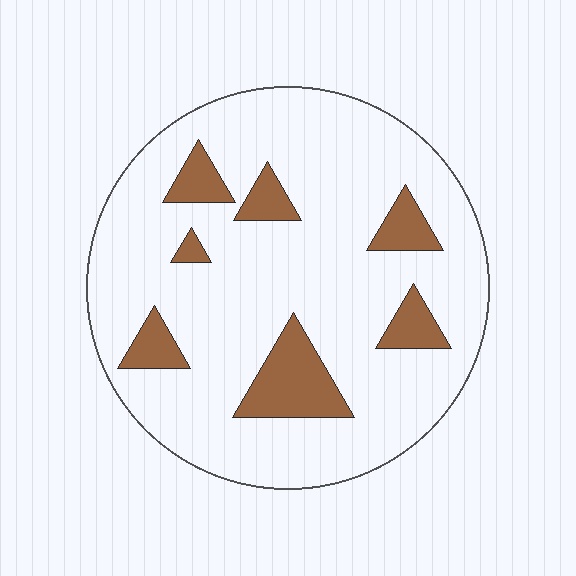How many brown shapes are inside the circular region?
7.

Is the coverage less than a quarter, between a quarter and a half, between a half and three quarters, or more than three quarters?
Less than a quarter.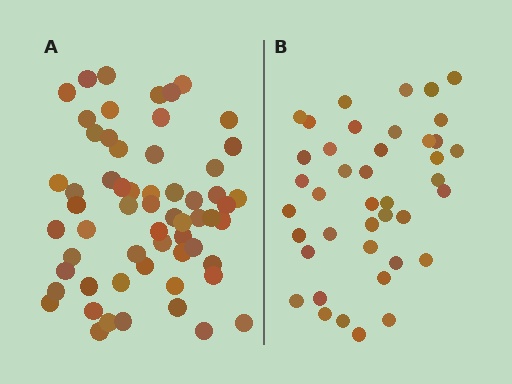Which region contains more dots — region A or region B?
Region A (the left region) has more dots.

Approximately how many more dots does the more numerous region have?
Region A has approximately 20 more dots than region B.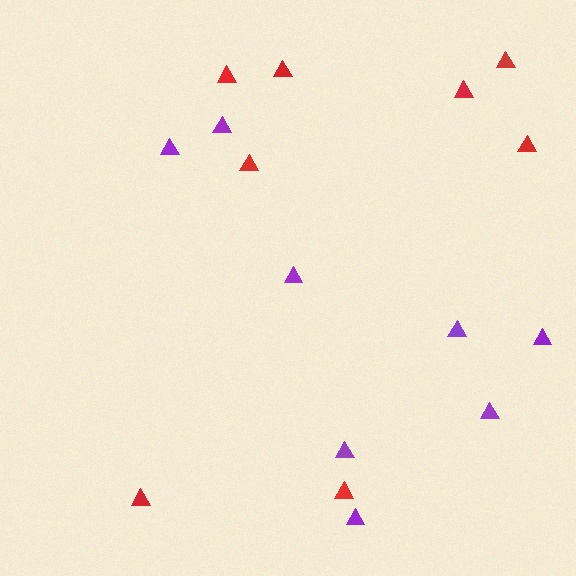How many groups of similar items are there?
There are 2 groups: one group of purple triangles (8) and one group of red triangles (8).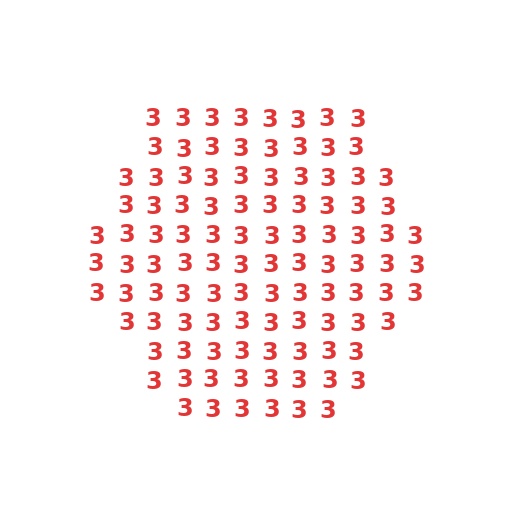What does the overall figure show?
The overall figure shows a hexagon.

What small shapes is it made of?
It is made of small digit 3's.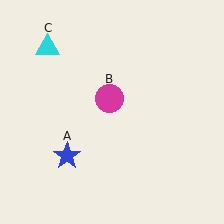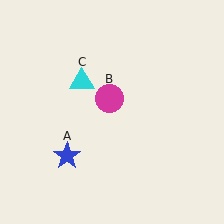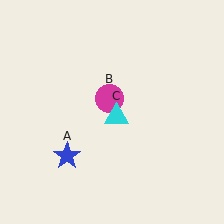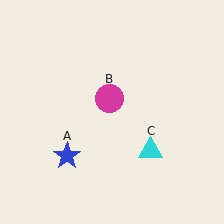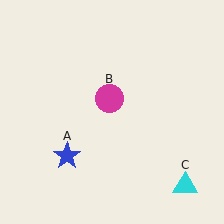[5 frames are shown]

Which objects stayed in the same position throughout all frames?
Blue star (object A) and magenta circle (object B) remained stationary.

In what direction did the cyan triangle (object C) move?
The cyan triangle (object C) moved down and to the right.